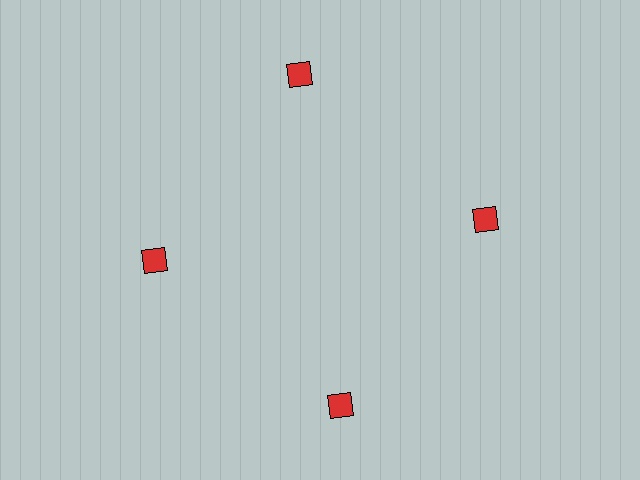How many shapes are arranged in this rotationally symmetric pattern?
There are 4 shapes, arranged in 4 groups of 1.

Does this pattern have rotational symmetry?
Yes, this pattern has 4-fold rotational symmetry. It looks the same after rotating 90 degrees around the center.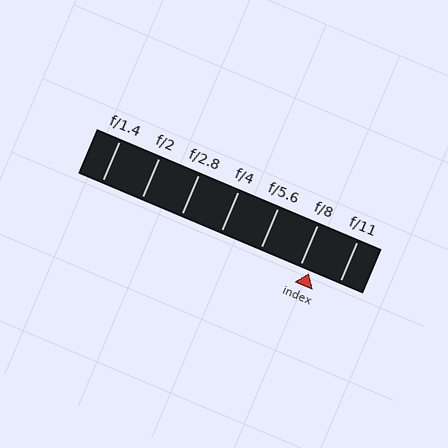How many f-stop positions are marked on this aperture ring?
There are 7 f-stop positions marked.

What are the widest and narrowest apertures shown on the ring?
The widest aperture shown is f/1.4 and the narrowest is f/11.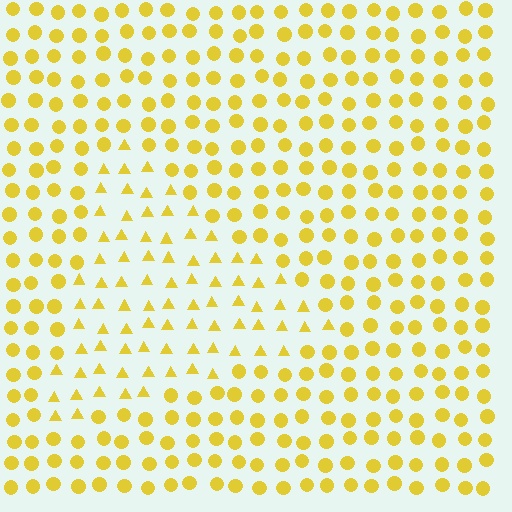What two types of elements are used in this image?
The image uses triangles inside the triangle region and circles outside it.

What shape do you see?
I see a triangle.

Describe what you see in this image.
The image is filled with small yellow elements arranged in a uniform grid. A triangle-shaped region contains triangles, while the surrounding area contains circles. The boundary is defined purely by the change in element shape.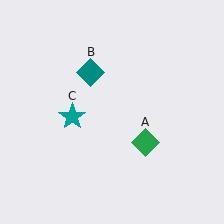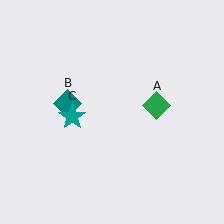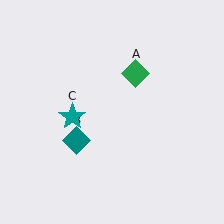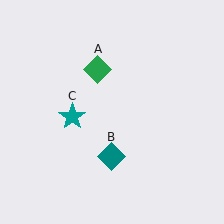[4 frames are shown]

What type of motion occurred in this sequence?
The green diamond (object A), teal diamond (object B) rotated counterclockwise around the center of the scene.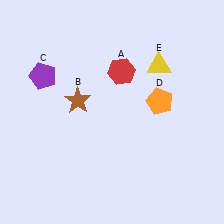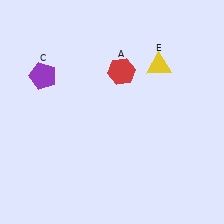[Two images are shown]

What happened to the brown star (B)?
The brown star (B) was removed in Image 2. It was in the top-left area of Image 1.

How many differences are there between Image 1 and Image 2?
There are 2 differences between the two images.